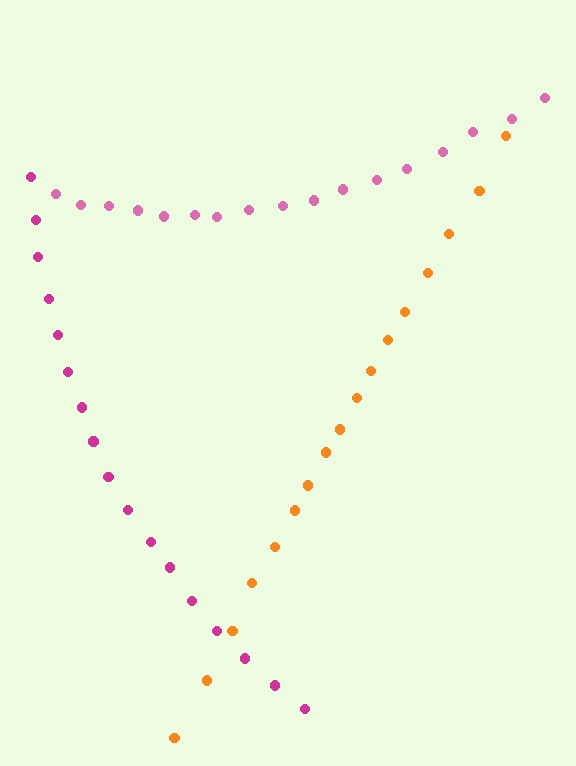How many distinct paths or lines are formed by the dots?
There are 3 distinct paths.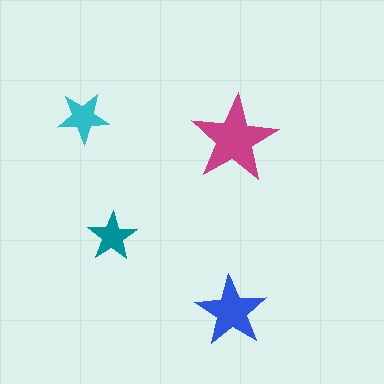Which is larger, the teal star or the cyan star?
The cyan one.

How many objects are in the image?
There are 4 objects in the image.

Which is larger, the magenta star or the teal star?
The magenta one.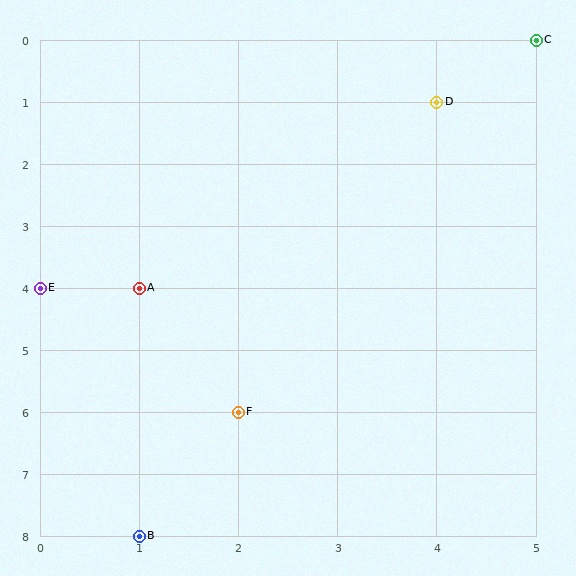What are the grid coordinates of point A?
Point A is at grid coordinates (1, 4).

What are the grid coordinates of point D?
Point D is at grid coordinates (4, 1).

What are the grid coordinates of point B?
Point B is at grid coordinates (1, 8).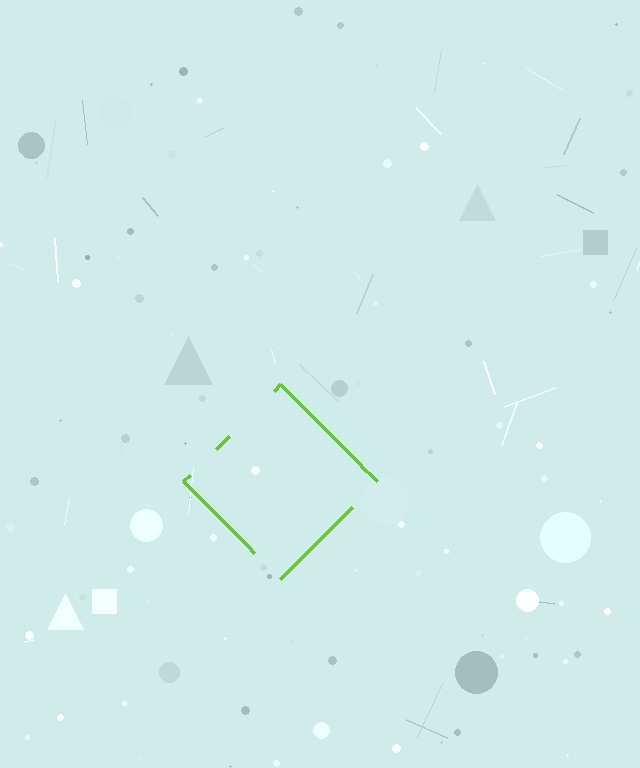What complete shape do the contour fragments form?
The contour fragments form a diamond.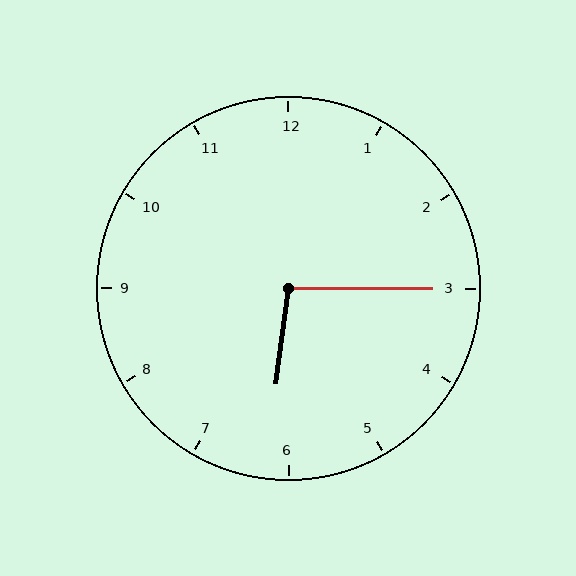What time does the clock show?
6:15.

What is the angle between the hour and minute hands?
Approximately 98 degrees.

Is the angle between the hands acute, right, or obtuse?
It is obtuse.